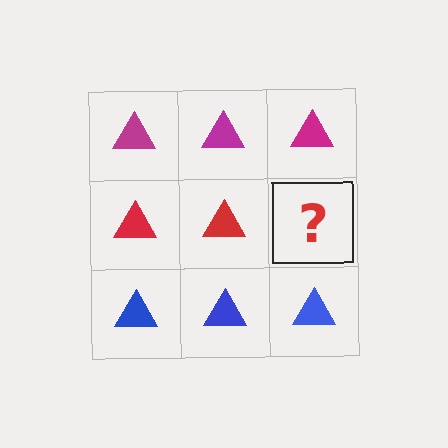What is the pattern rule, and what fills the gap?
The rule is that each row has a consistent color. The gap should be filled with a red triangle.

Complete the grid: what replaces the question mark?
The question mark should be replaced with a red triangle.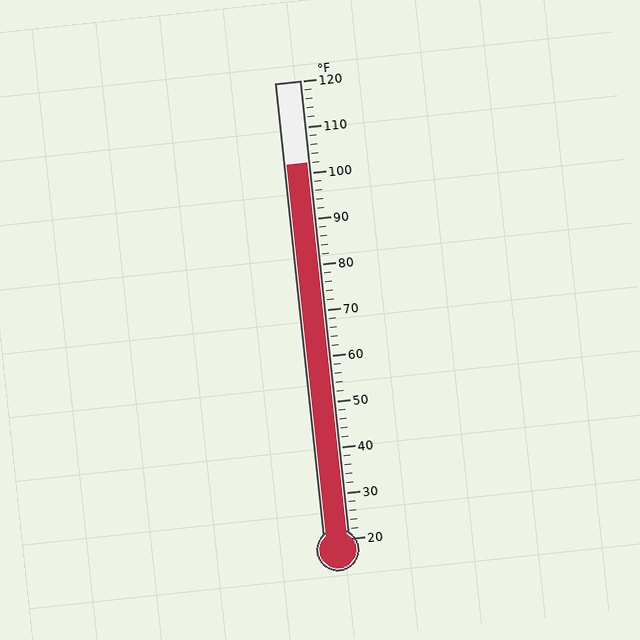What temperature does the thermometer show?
The thermometer shows approximately 102°F.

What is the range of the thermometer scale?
The thermometer scale ranges from 20°F to 120°F.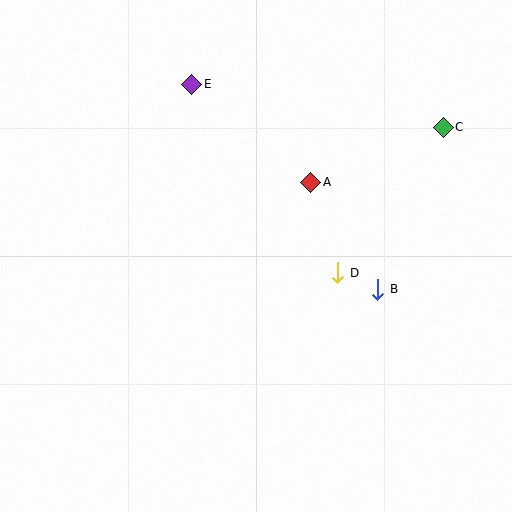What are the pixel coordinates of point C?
Point C is at (443, 127).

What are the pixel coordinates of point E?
Point E is at (192, 84).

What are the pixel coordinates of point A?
Point A is at (311, 182).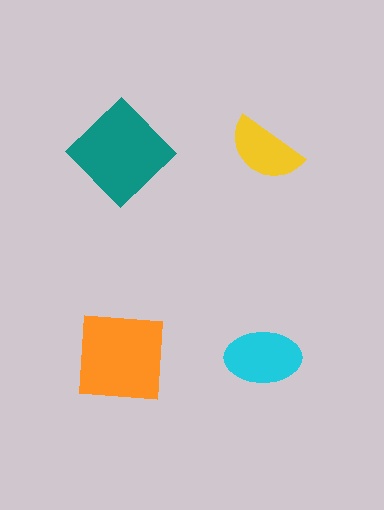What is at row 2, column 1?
An orange square.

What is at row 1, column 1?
A teal diamond.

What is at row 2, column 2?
A cyan ellipse.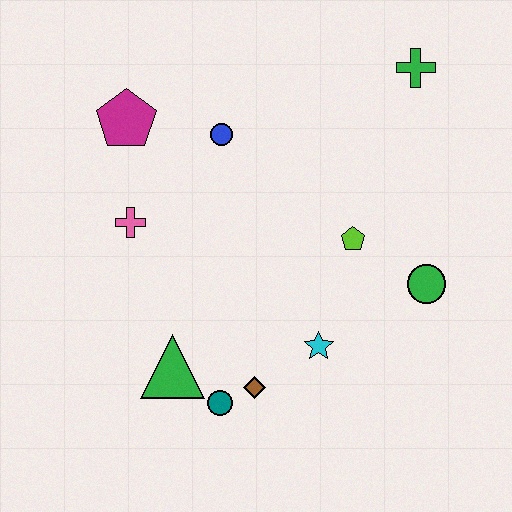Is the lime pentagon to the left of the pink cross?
No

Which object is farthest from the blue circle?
The teal circle is farthest from the blue circle.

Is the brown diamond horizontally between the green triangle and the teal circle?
No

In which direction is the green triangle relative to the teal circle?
The green triangle is to the left of the teal circle.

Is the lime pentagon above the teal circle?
Yes